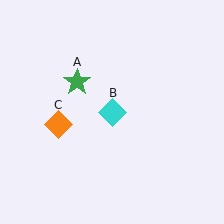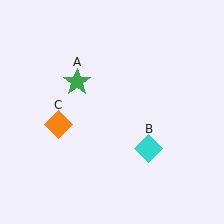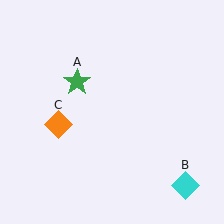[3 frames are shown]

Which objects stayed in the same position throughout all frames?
Green star (object A) and orange diamond (object C) remained stationary.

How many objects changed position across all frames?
1 object changed position: cyan diamond (object B).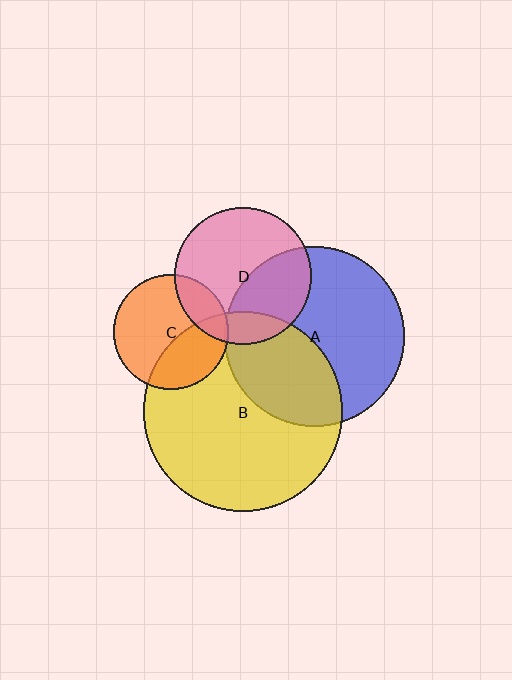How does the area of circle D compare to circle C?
Approximately 1.4 times.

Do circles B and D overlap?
Yes.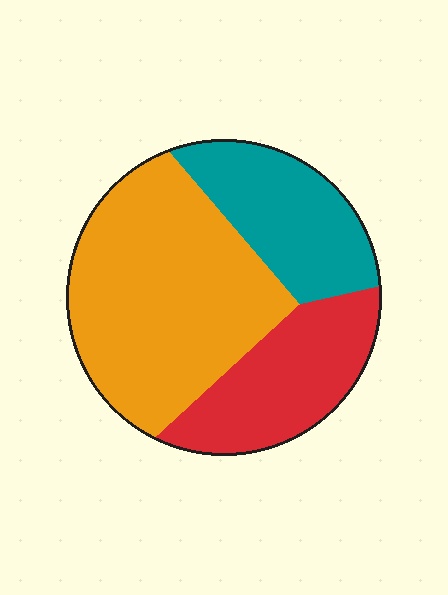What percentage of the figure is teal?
Teal covers roughly 25% of the figure.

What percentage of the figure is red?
Red covers roughly 25% of the figure.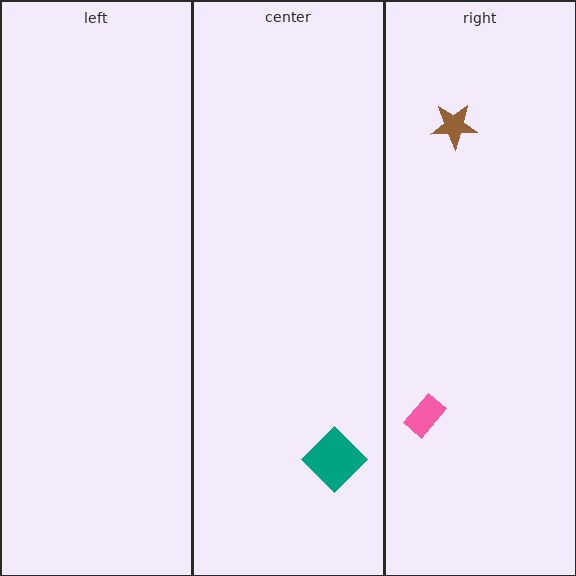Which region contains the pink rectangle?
The right region.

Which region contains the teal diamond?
The center region.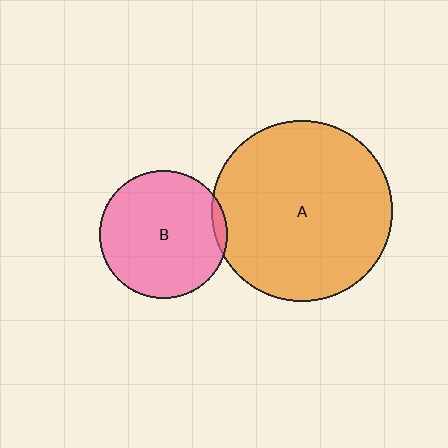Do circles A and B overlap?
Yes.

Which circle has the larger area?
Circle A (orange).